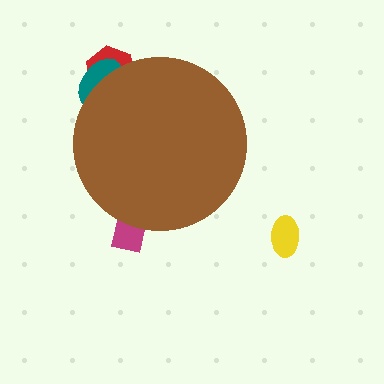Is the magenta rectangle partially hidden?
Yes, the magenta rectangle is partially hidden behind the brown circle.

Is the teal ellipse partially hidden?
Yes, the teal ellipse is partially hidden behind the brown circle.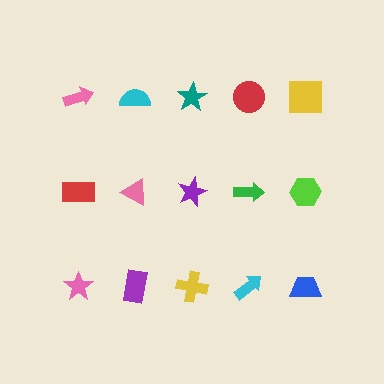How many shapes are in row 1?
5 shapes.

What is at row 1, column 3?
A teal star.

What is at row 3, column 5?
A blue trapezoid.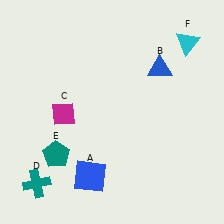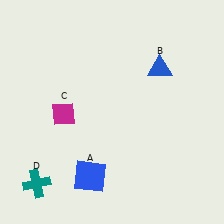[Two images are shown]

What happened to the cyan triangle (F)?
The cyan triangle (F) was removed in Image 2. It was in the top-right area of Image 1.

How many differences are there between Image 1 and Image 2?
There are 2 differences between the two images.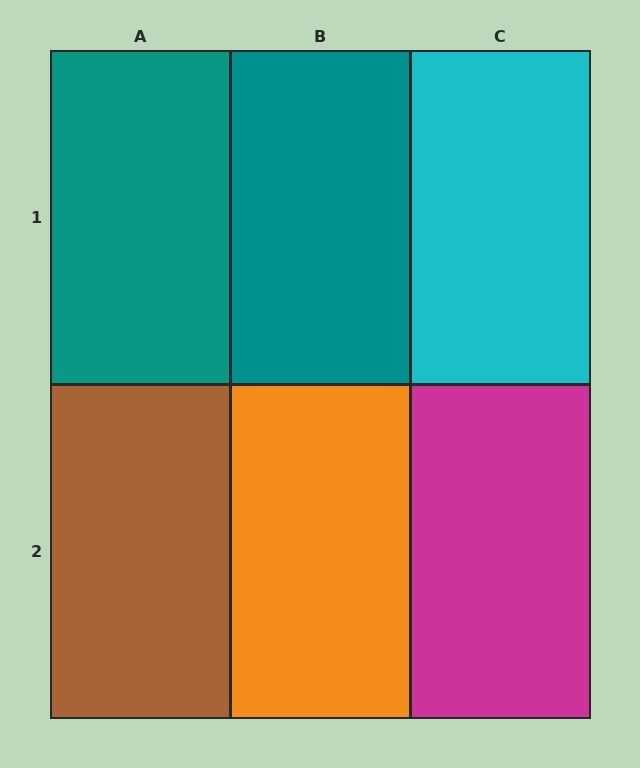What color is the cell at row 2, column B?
Orange.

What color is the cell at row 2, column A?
Brown.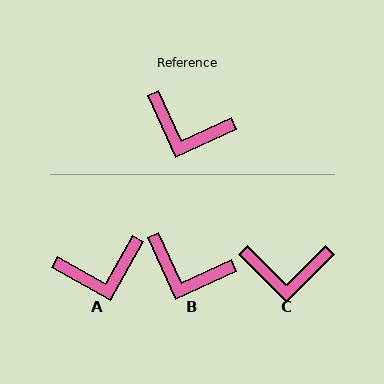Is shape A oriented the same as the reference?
No, it is off by about 36 degrees.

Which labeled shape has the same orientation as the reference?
B.